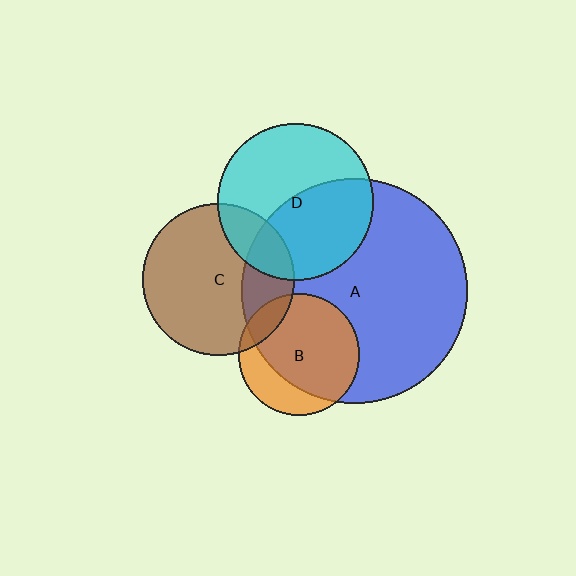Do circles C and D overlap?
Yes.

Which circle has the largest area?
Circle A (blue).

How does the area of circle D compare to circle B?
Approximately 1.7 times.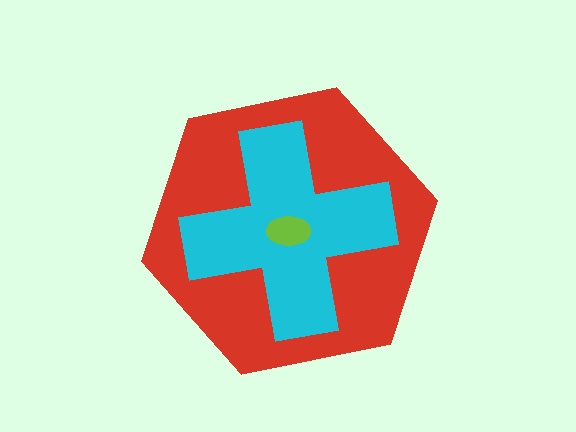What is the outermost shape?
The red hexagon.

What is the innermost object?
The lime ellipse.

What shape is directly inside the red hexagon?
The cyan cross.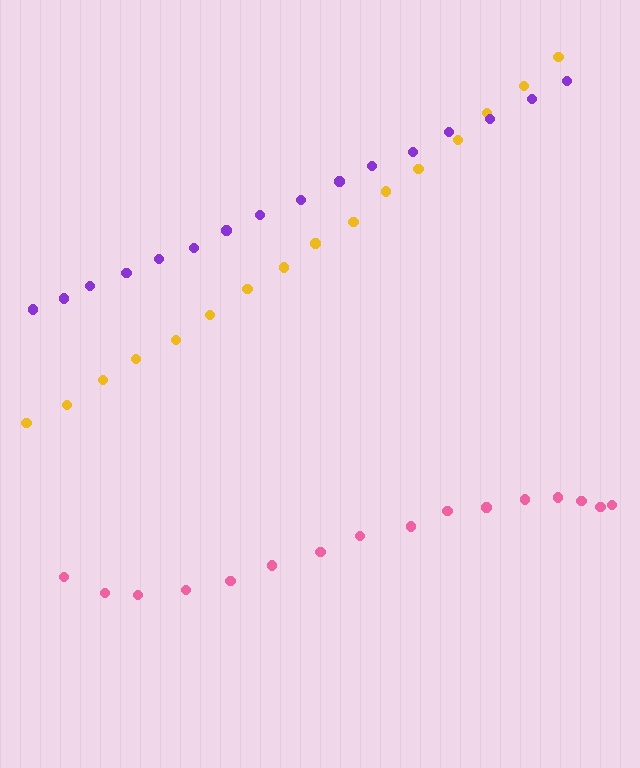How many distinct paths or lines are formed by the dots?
There are 3 distinct paths.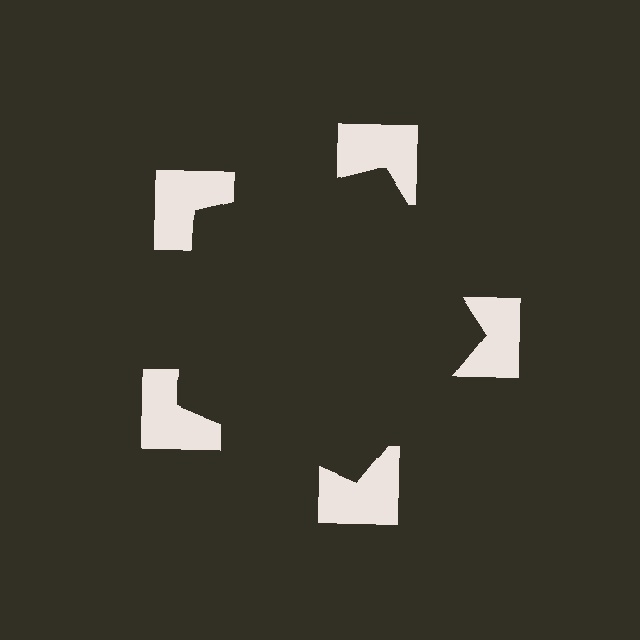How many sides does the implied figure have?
5 sides.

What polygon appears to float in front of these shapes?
An illusory pentagon — its edges are inferred from the aligned wedge cuts in the notched squares, not physically drawn.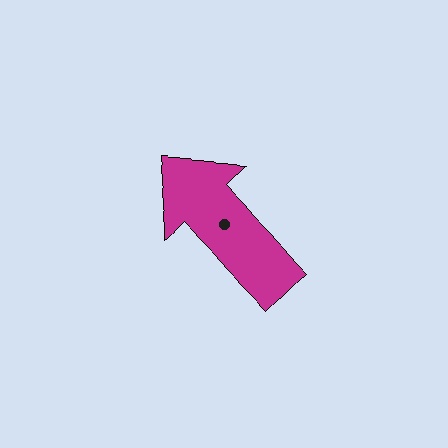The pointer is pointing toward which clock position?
Roughly 11 o'clock.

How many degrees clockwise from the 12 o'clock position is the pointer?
Approximately 315 degrees.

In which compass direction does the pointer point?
Northwest.